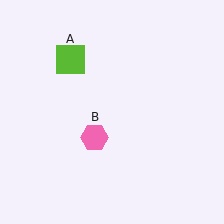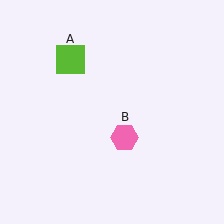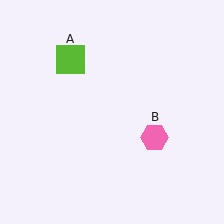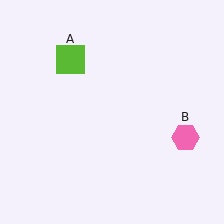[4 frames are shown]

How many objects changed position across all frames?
1 object changed position: pink hexagon (object B).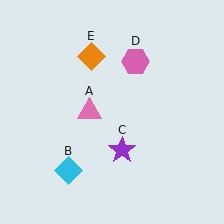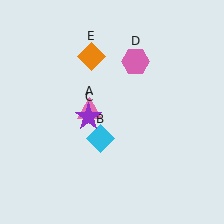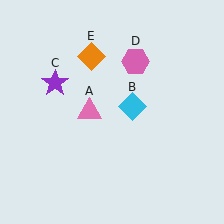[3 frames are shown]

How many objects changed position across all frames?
2 objects changed position: cyan diamond (object B), purple star (object C).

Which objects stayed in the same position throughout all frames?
Pink triangle (object A) and pink hexagon (object D) and orange diamond (object E) remained stationary.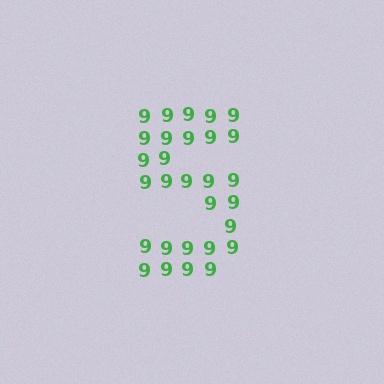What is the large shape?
The large shape is the digit 5.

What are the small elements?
The small elements are digit 9's.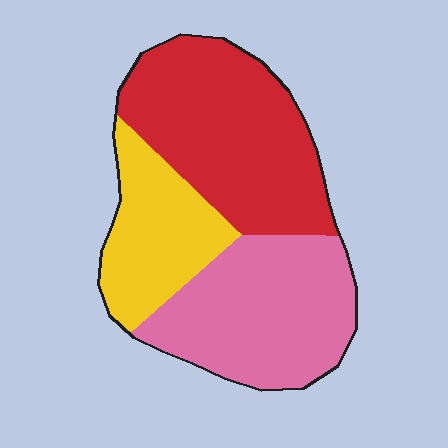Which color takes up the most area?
Red, at roughly 40%.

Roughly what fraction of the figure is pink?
Pink covers roughly 35% of the figure.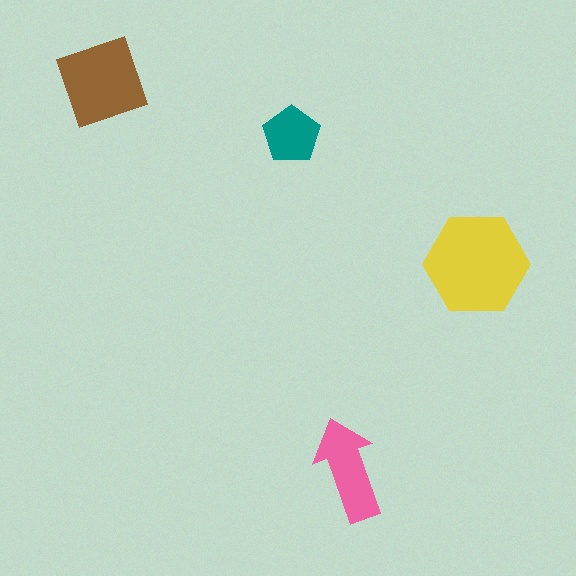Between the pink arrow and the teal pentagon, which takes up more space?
The pink arrow.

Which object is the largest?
The yellow hexagon.